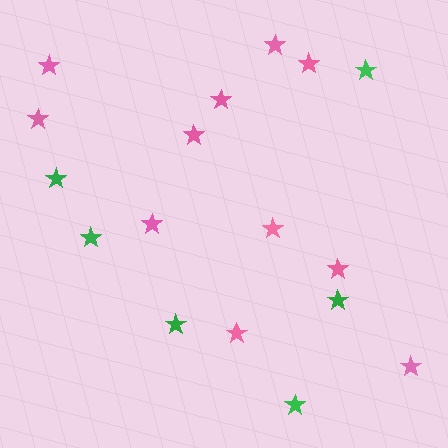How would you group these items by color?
There are 2 groups: one group of pink stars (11) and one group of green stars (6).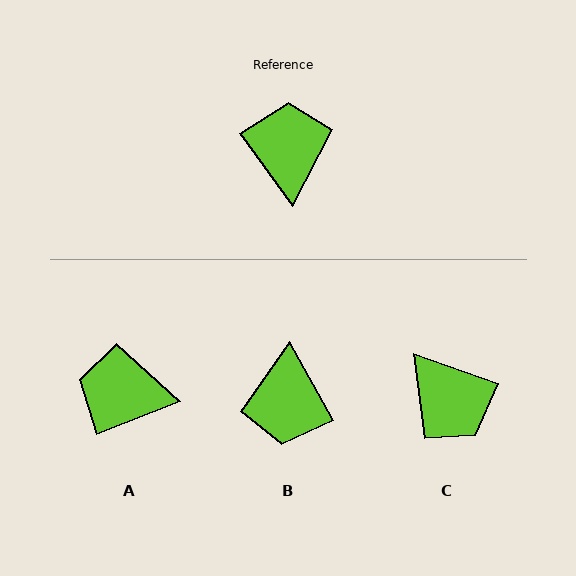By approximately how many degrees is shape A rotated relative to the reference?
Approximately 75 degrees counter-clockwise.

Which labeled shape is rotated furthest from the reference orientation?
B, about 173 degrees away.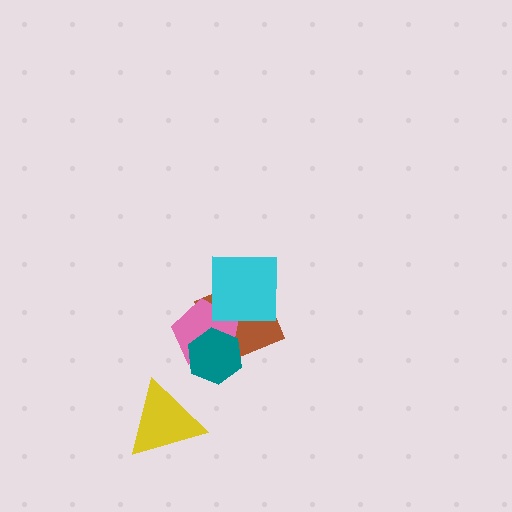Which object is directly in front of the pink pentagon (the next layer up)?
The cyan square is directly in front of the pink pentagon.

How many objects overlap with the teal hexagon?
2 objects overlap with the teal hexagon.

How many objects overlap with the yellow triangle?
0 objects overlap with the yellow triangle.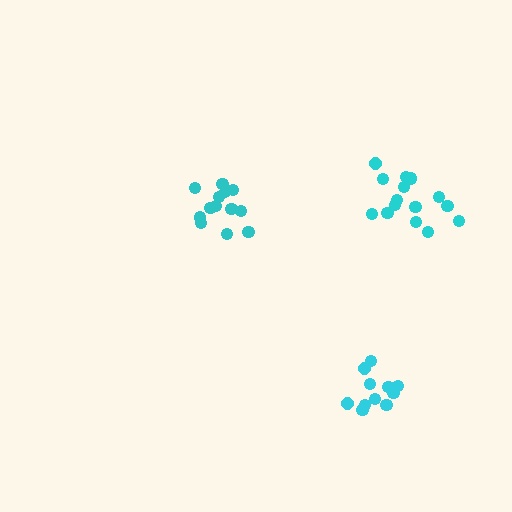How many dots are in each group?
Group 1: 11 dots, Group 2: 15 dots, Group 3: 13 dots (39 total).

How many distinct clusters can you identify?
There are 3 distinct clusters.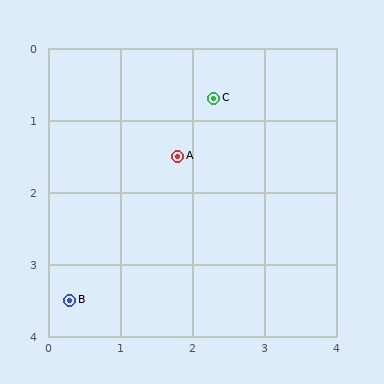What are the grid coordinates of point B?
Point B is at approximately (0.3, 3.5).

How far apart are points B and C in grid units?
Points B and C are about 3.4 grid units apart.